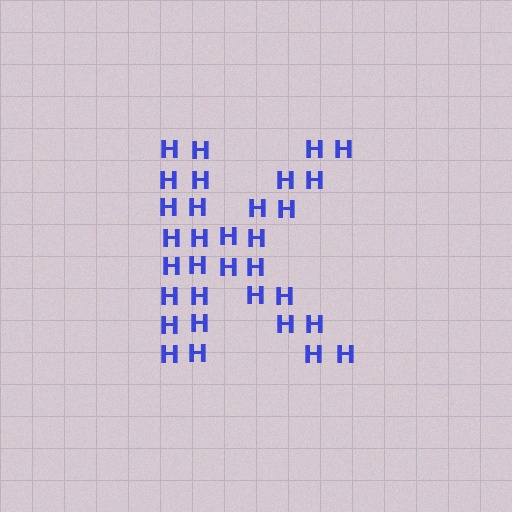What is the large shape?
The large shape is the letter K.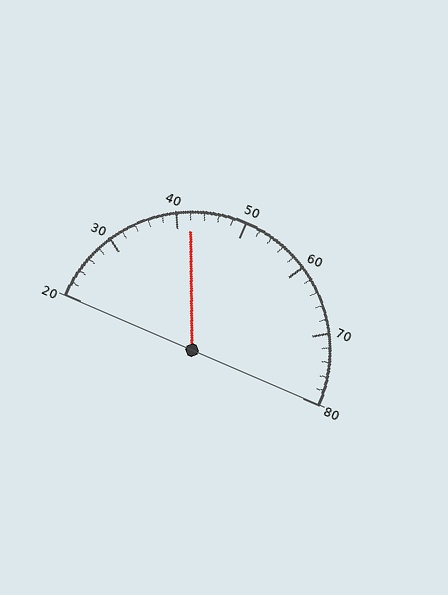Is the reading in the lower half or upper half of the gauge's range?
The reading is in the lower half of the range (20 to 80).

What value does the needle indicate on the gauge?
The needle indicates approximately 42.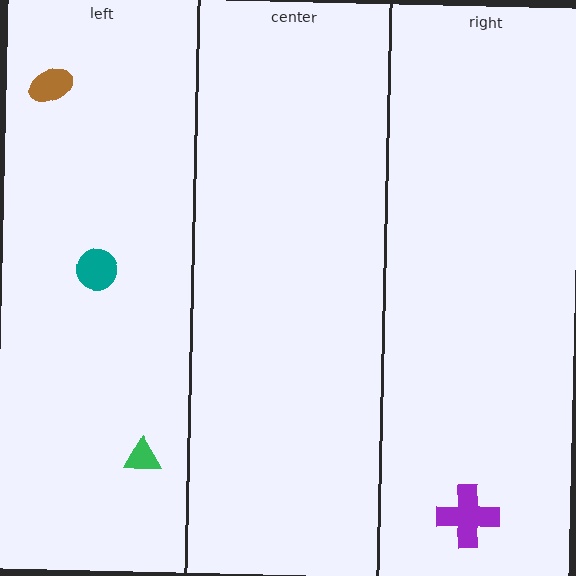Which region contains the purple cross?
The right region.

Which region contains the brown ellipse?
The left region.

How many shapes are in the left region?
3.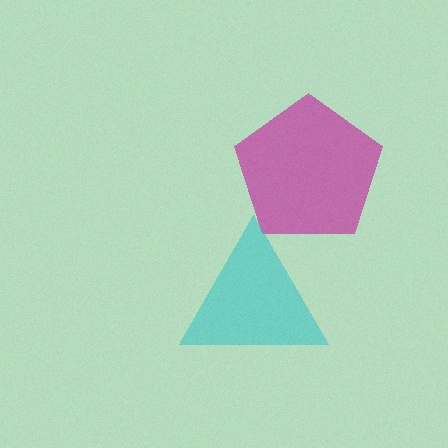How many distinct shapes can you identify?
There are 2 distinct shapes: a magenta pentagon, a cyan triangle.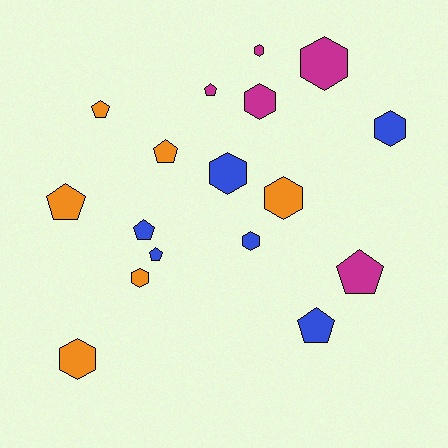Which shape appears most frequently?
Hexagon, with 9 objects.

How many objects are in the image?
There are 17 objects.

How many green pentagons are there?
There are no green pentagons.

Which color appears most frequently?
Orange, with 6 objects.